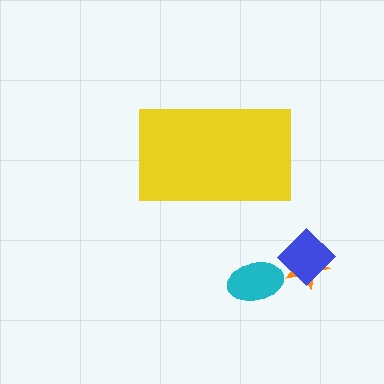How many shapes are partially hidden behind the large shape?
0 shapes are partially hidden.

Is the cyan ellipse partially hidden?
No, the cyan ellipse is fully visible.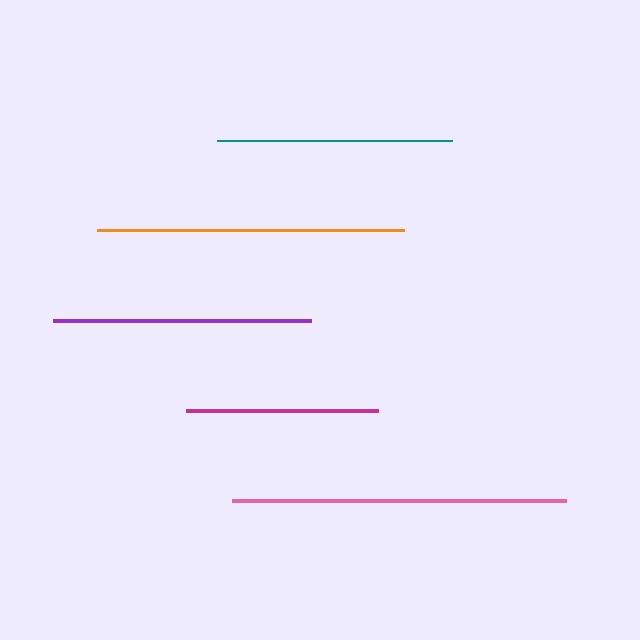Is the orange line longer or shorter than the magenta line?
The orange line is longer than the magenta line.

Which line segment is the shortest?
The magenta line is the shortest at approximately 192 pixels.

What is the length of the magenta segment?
The magenta segment is approximately 192 pixels long.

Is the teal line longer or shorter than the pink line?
The pink line is longer than the teal line.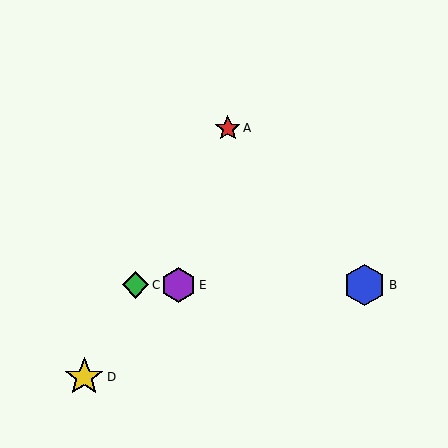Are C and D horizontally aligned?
No, C is at y≈285 and D is at y≈377.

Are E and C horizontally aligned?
Yes, both are at y≈285.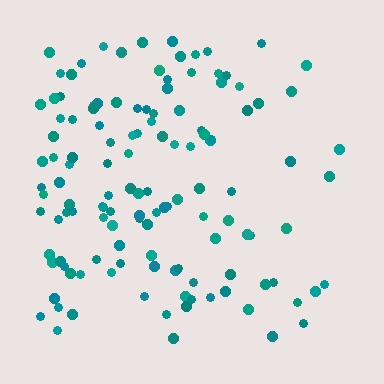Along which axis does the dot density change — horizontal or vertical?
Horizontal.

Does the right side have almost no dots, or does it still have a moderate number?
Still a moderate number, just noticeably fewer than the left.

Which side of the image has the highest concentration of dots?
The left.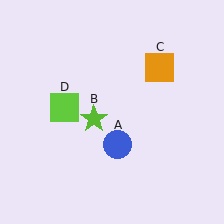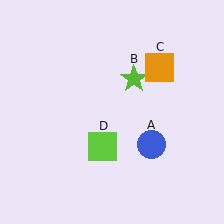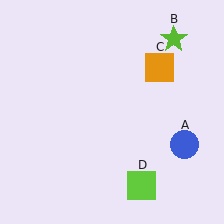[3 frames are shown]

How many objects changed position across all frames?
3 objects changed position: blue circle (object A), lime star (object B), lime square (object D).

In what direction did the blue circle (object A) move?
The blue circle (object A) moved right.